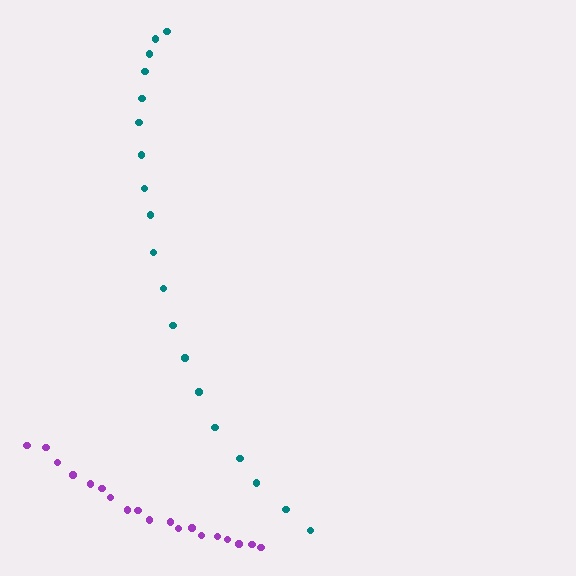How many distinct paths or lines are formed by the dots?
There are 2 distinct paths.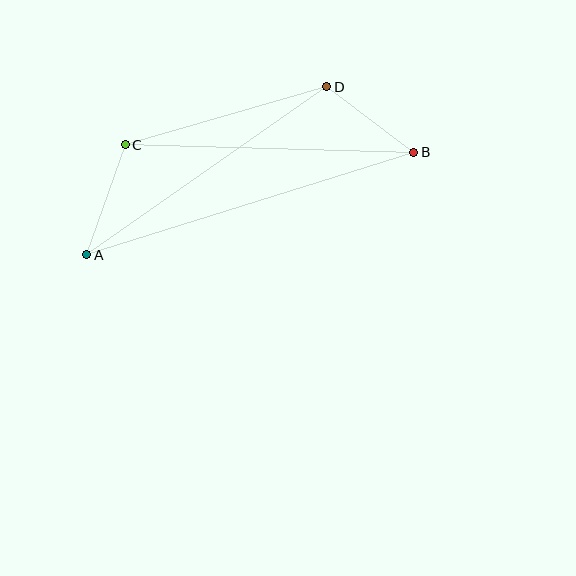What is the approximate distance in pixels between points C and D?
The distance between C and D is approximately 210 pixels.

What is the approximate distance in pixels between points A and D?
The distance between A and D is approximately 293 pixels.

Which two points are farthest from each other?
Points A and B are farthest from each other.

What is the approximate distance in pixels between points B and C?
The distance between B and C is approximately 289 pixels.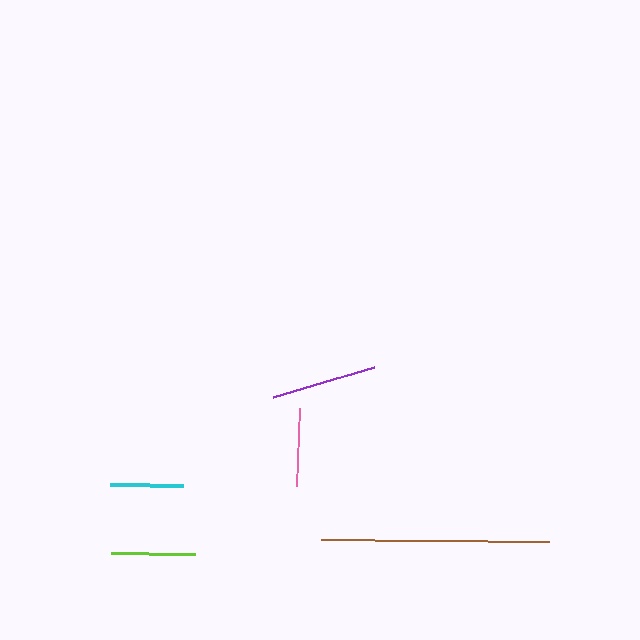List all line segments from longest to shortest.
From longest to shortest: brown, purple, lime, pink, cyan.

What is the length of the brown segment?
The brown segment is approximately 228 pixels long.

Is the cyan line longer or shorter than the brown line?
The brown line is longer than the cyan line.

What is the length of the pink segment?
The pink segment is approximately 78 pixels long.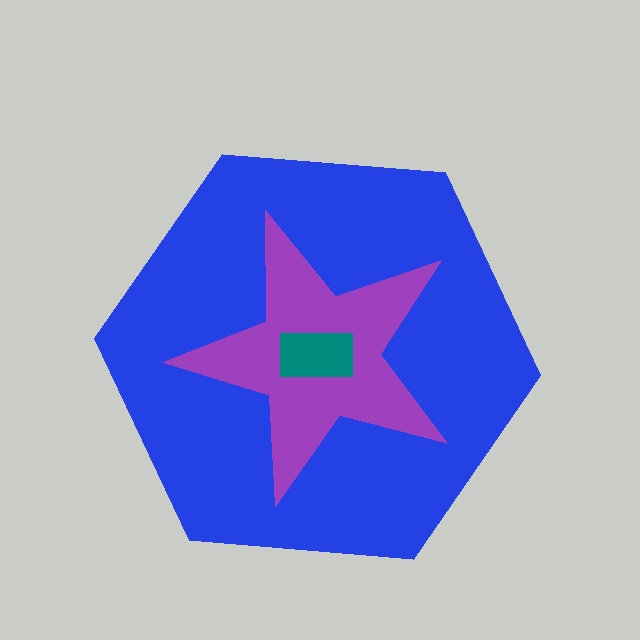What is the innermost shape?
The teal rectangle.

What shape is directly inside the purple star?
The teal rectangle.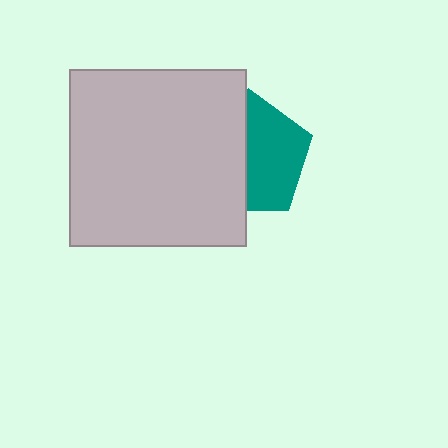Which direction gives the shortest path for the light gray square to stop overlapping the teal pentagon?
Moving left gives the shortest separation.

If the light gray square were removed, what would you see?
You would see the complete teal pentagon.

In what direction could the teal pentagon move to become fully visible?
The teal pentagon could move right. That would shift it out from behind the light gray square entirely.